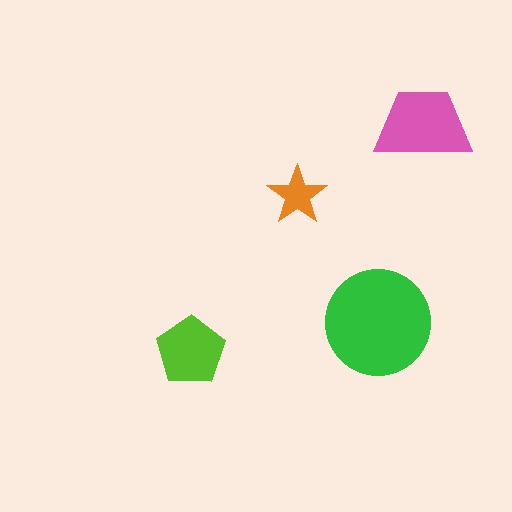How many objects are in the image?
There are 4 objects in the image.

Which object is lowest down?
The lime pentagon is bottommost.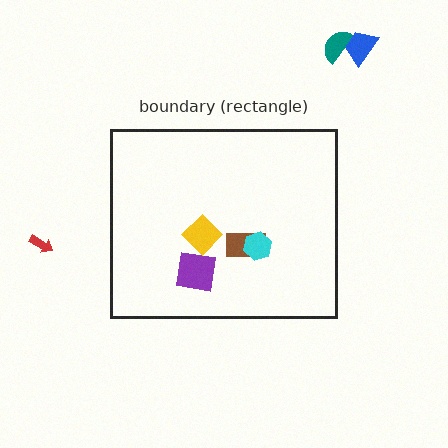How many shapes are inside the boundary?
4 inside, 3 outside.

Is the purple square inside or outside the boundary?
Inside.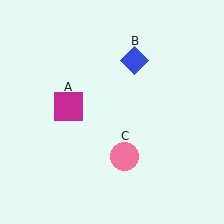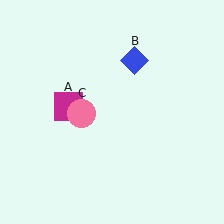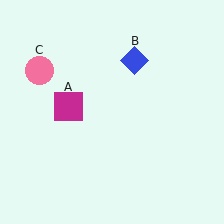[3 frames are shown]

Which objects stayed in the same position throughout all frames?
Magenta square (object A) and blue diamond (object B) remained stationary.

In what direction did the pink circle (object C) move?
The pink circle (object C) moved up and to the left.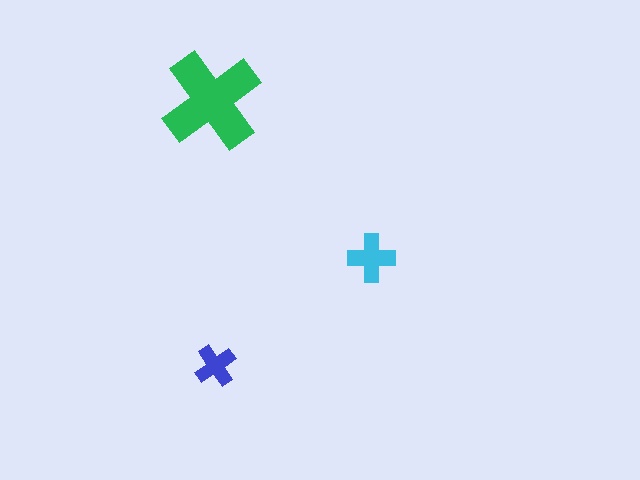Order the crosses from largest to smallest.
the green one, the cyan one, the blue one.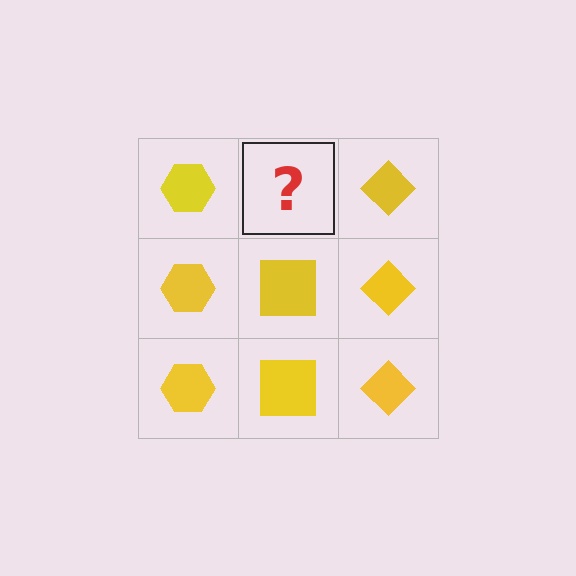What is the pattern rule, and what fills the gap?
The rule is that each column has a consistent shape. The gap should be filled with a yellow square.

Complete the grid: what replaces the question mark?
The question mark should be replaced with a yellow square.